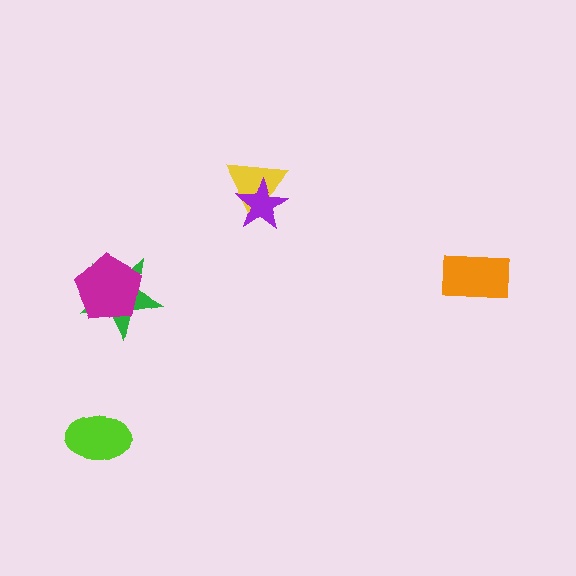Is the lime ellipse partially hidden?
No, no other shape covers it.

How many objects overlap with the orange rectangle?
0 objects overlap with the orange rectangle.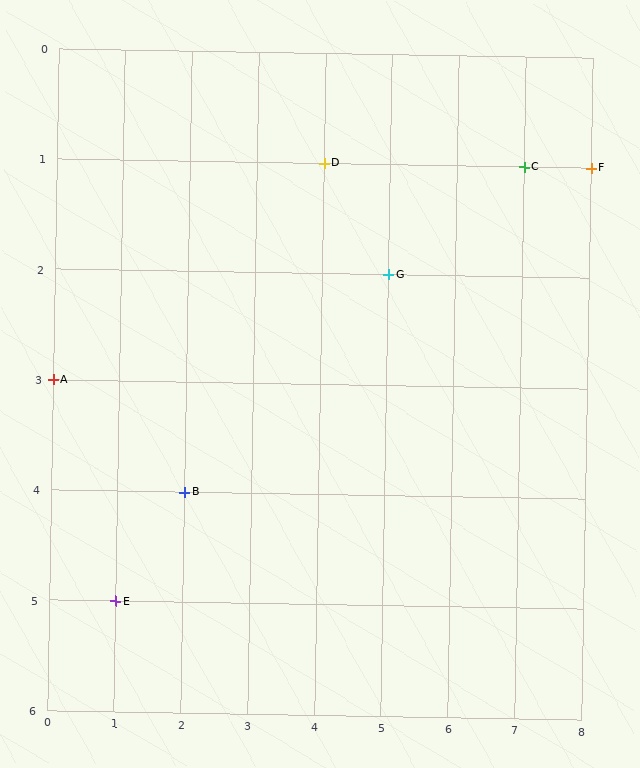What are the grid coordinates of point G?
Point G is at grid coordinates (5, 2).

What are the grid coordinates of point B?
Point B is at grid coordinates (2, 4).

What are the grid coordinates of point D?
Point D is at grid coordinates (4, 1).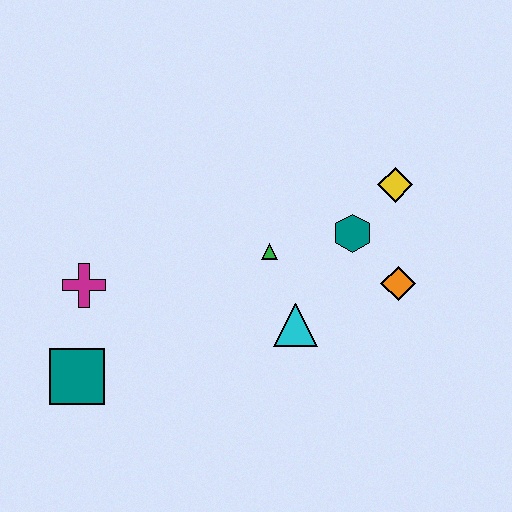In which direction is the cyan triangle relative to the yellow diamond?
The cyan triangle is below the yellow diamond.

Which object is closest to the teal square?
The magenta cross is closest to the teal square.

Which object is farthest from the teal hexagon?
The teal square is farthest from the teal hexagon.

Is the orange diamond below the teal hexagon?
Yes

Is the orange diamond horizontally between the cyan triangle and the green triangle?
No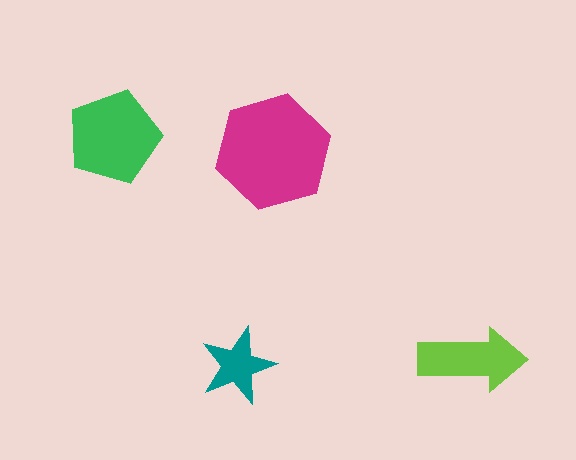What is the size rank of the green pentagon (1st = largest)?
2nd.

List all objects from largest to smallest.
The magenta hexagon, the green pentagon, the lime arrow, the teal star.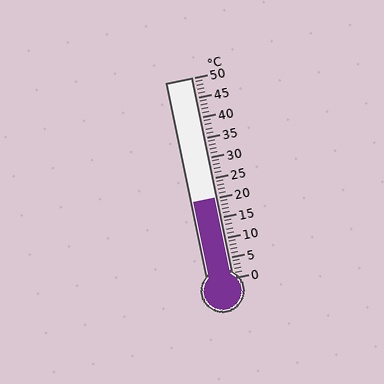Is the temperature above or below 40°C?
The temperature is below 40°C.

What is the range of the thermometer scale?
The thermometer scale ranges from 0°C to 50°C.